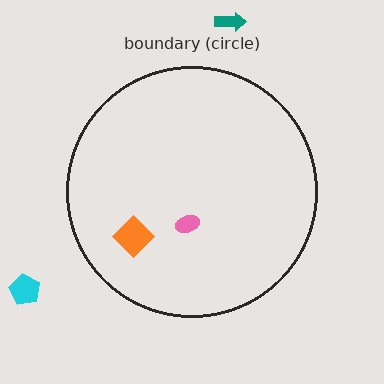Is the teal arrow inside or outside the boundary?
Outside.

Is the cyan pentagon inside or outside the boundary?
Outside.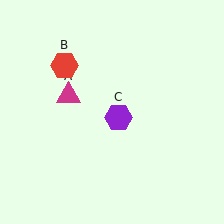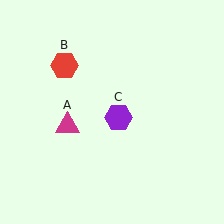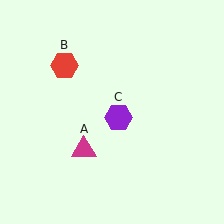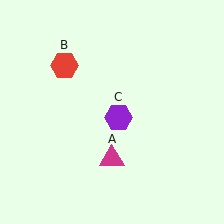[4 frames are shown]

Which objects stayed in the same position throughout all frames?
Red hexagon (object B) and purple hexagon (object C) remained stationary.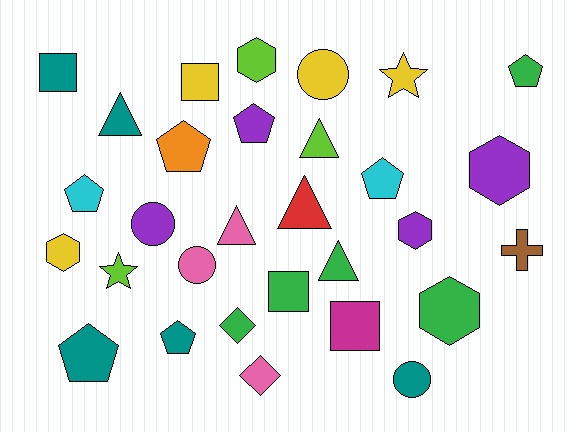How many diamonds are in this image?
There are 2 diamonds.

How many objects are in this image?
There are 30 objects.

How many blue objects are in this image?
There are no blue objects.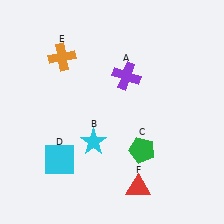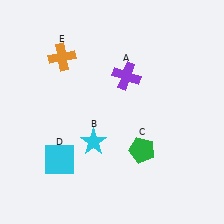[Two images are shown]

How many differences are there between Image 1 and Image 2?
There is 1 difference between the two images.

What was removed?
The red triangle (F) was removed in Image 2.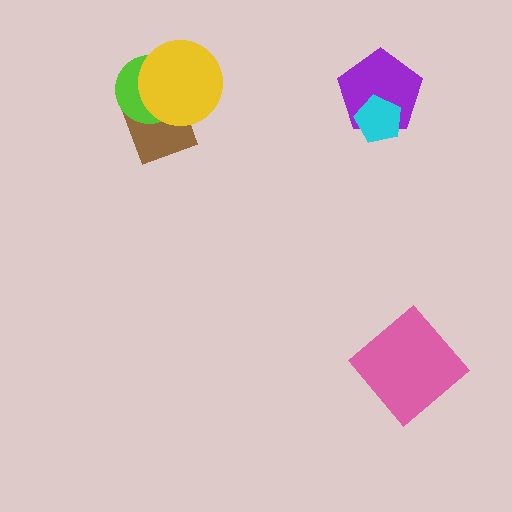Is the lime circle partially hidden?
Yes, it is partially covered by another shape.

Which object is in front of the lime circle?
The yellow circle is in front of the lime circle.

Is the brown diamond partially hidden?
Yes, it is partially covered by another shape.